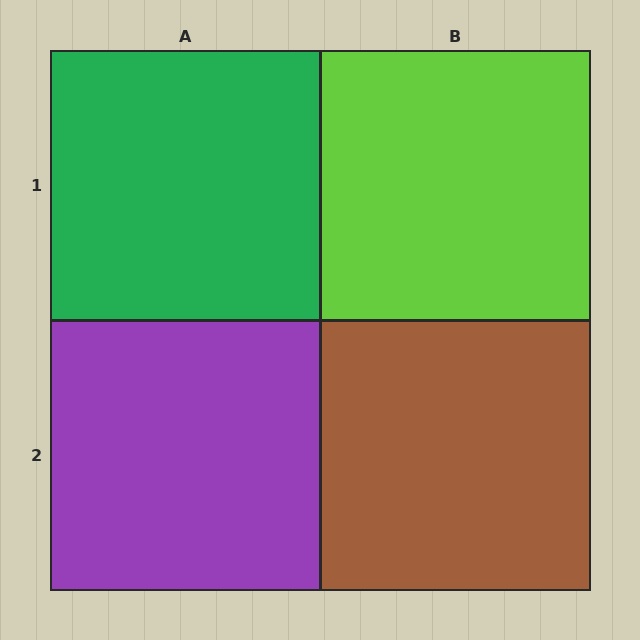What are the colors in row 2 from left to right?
Purple, brown.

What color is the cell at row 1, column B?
Lime.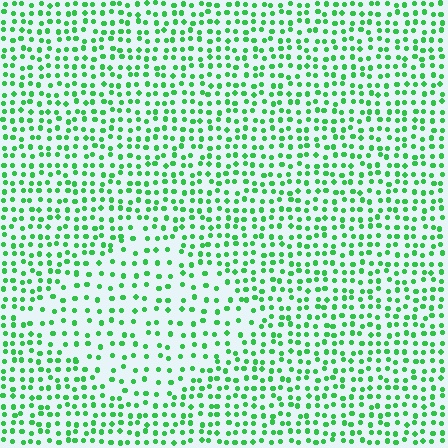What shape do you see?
I see a diamond.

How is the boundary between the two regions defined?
The boundary is defined by a change in element density (approximately 1.7x ratio). All elements are the same color, size, and shape.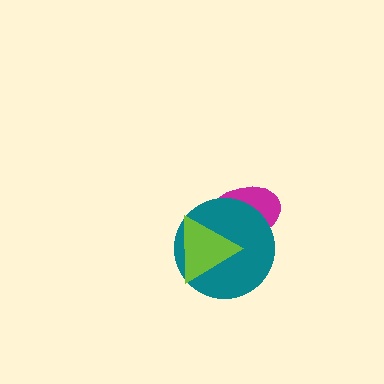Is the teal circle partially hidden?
Yes, it is partially covered by another shape.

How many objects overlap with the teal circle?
2 objects overlap with the teal circle.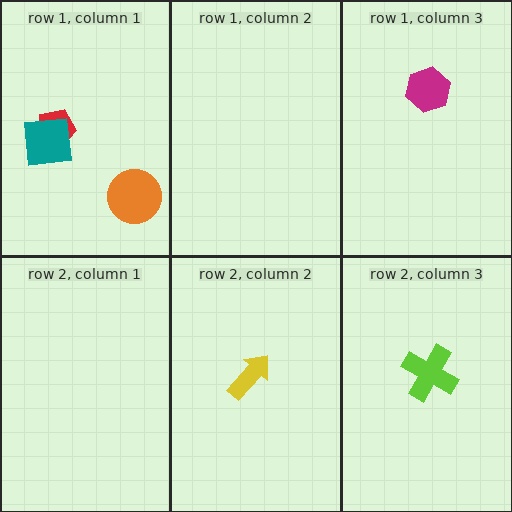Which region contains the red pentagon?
The row 1, column 1 region.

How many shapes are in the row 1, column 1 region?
3.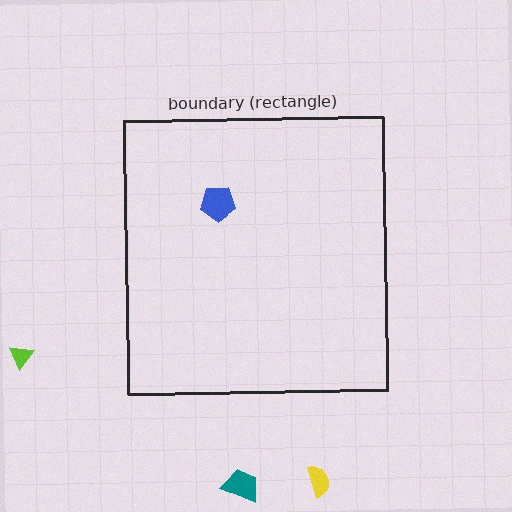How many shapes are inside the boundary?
1 inside, 3 outside.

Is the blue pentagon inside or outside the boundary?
Inside.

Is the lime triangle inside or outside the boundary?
Outside.